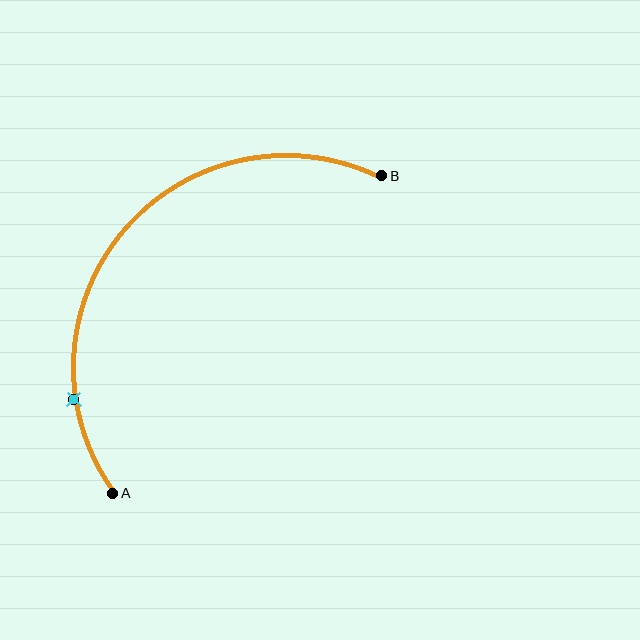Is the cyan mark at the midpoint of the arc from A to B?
No. The cyan mark lies on the arc but is closer to endpoint A. The arc midpoint would be at the point on the curve equidistant along the arc from both A and B.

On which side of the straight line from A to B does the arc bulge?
The arc bulges above and to the left of the straight line connecting A and B.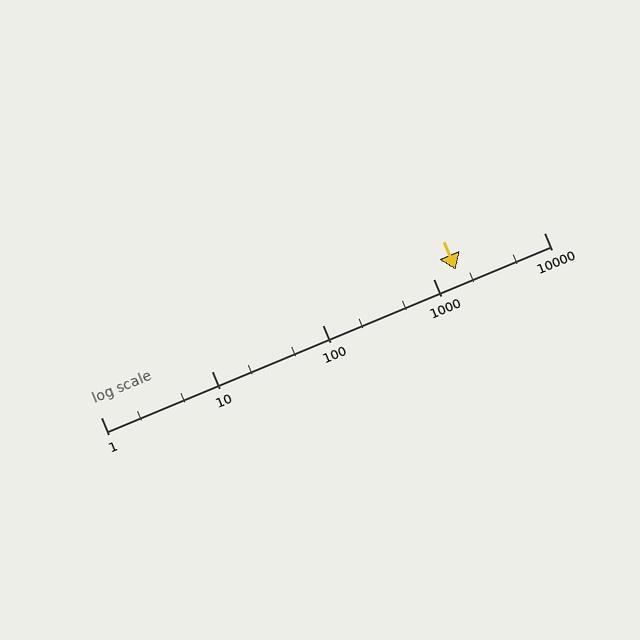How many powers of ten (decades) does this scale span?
The scale spans 4 decades, from 1 to 10000.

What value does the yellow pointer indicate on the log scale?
The pointer indicates approximately 1600.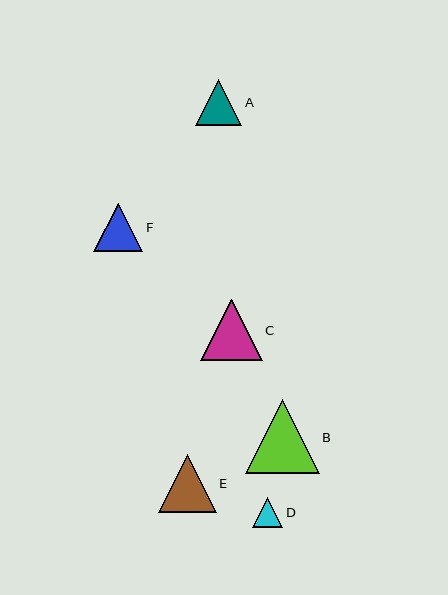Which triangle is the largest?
Triangle B is the largest with a size of approximately 74 pixels.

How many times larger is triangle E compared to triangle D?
Triangle E is approximately 1.9 times the size of triangle D.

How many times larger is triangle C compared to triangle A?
Triangle C is approximately 1.3 times the size of triangle A.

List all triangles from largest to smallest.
From largest to smallest: B, C, E, F, A, D.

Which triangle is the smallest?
Triangle D is the smallest with a size of approximately 30 pixels.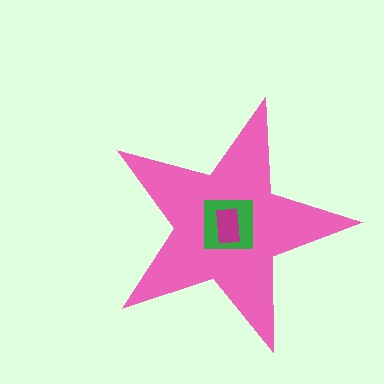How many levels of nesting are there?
3.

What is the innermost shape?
The magenta rectangle.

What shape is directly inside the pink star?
The green square.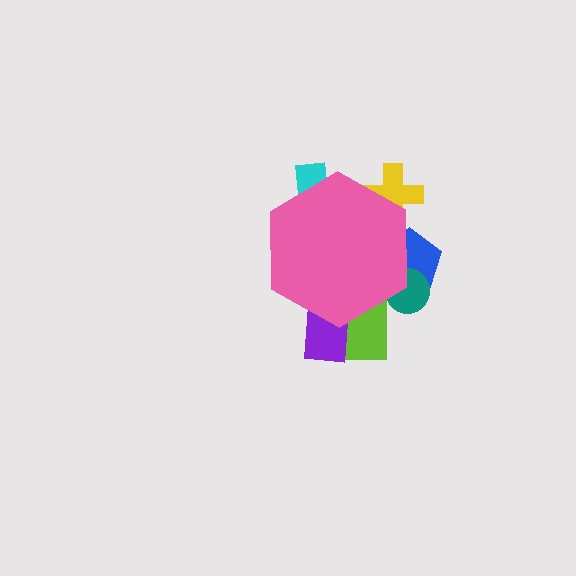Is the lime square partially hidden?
Yes, the lime square is partially hidden behind the pink hexagon.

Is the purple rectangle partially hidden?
Yes, the purple rectangle is partially hidden behind the pink hexagon.